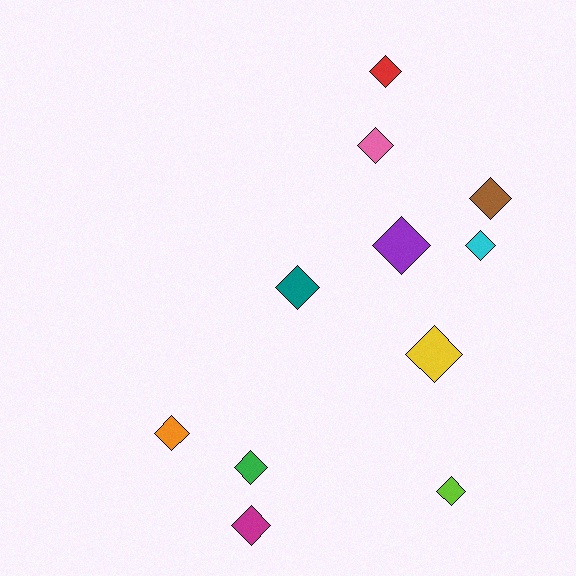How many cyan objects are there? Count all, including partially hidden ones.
There is 1 cyan object.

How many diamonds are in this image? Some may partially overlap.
There are 11 diamonds.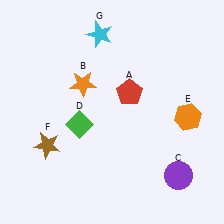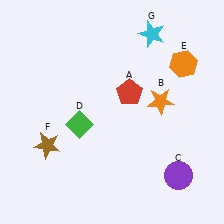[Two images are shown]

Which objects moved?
The objects that moved are: the orange star (B), the orange hexagon (E), the cyan star (G).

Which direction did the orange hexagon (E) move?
The orange hexagon (E) moved up.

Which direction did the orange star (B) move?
The orange star (B) moved right.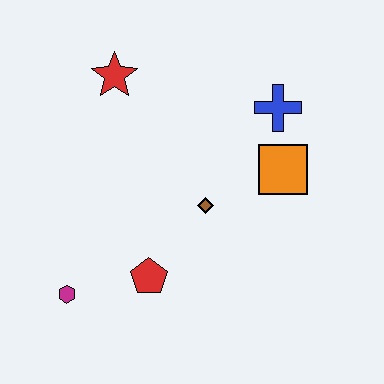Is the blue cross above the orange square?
Yes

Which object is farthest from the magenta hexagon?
The blue cross is farthest from the magenta hexagon.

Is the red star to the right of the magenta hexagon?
Yes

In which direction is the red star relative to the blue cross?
The red star is to the left of the blue cross.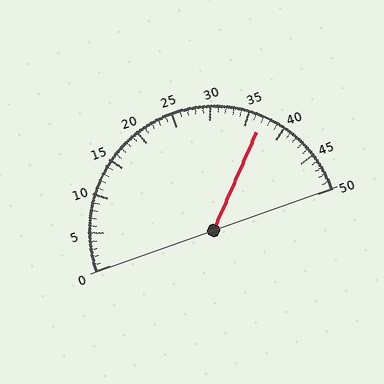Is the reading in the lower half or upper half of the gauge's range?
The reading is in the upper half of the range (0 to 50).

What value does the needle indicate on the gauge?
The needle indicates approximately 37.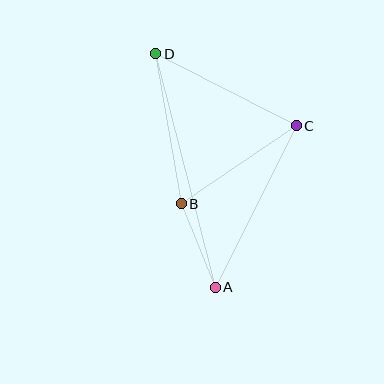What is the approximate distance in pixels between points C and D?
The distance between C and D is approximately 158 pixels.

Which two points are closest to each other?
Points A and B are closest to each other.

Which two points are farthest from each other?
Points A and D are farthest from each other.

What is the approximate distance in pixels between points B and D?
The distance between B and D is approximately 153 pixels.